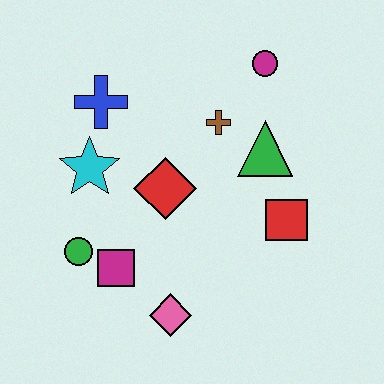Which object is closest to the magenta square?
The green circle is closest to the magenta square.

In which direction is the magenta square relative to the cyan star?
The magenta square is below the cyan star.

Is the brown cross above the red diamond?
Yes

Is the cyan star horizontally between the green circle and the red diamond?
Yes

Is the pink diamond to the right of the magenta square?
Yes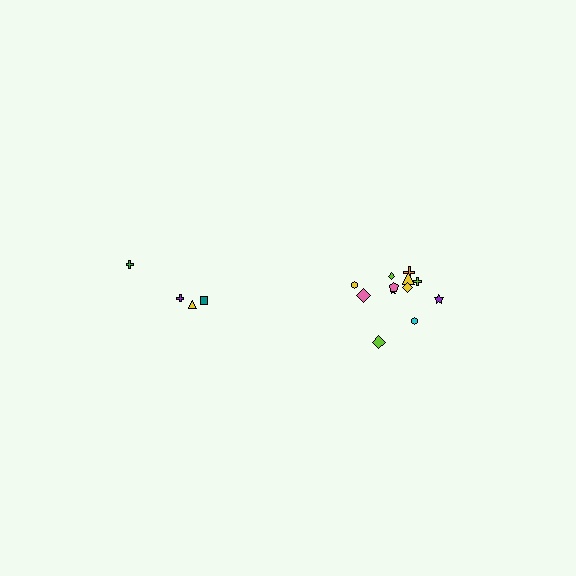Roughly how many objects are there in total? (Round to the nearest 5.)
Roughly 15 objects in total.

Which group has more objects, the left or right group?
The right group.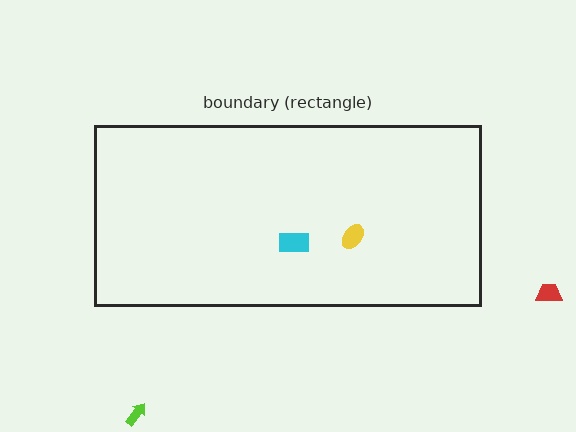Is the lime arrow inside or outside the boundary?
Outside.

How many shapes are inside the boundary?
2 inside, 2 outside.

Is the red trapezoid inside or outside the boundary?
Outside.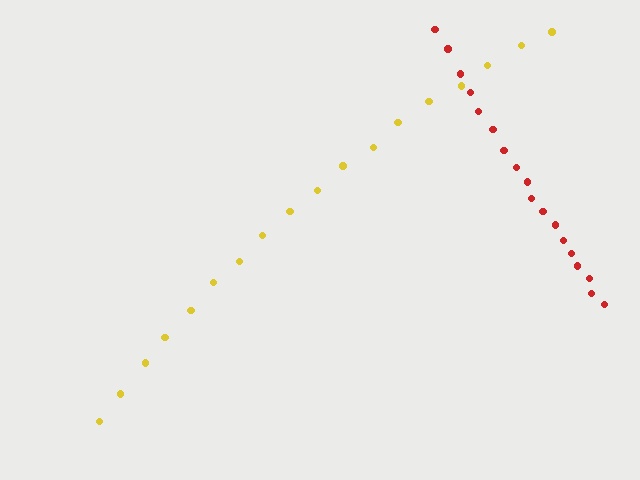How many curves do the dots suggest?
There are 2 distinct paths.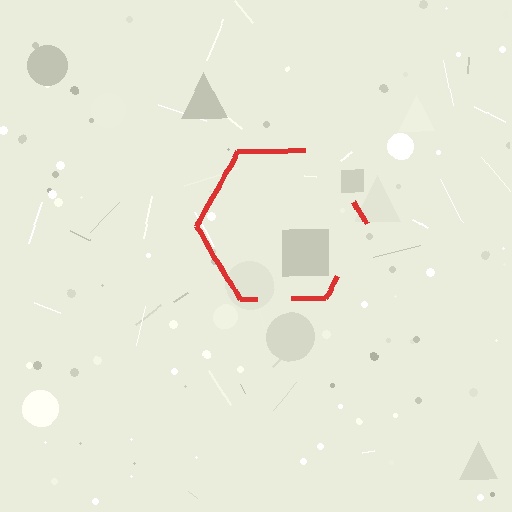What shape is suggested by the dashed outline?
The dashed outline suggests a hexagon.